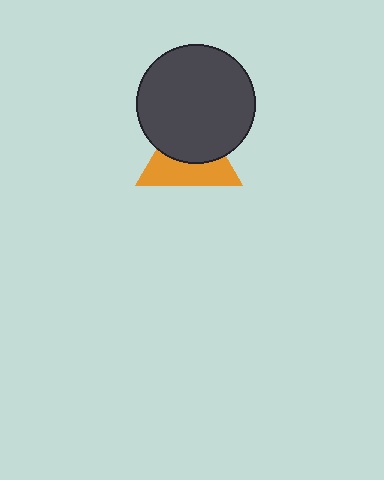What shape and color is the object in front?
The object in front is a dark gray circle.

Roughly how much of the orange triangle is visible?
About half of it is visible (roughly 48%).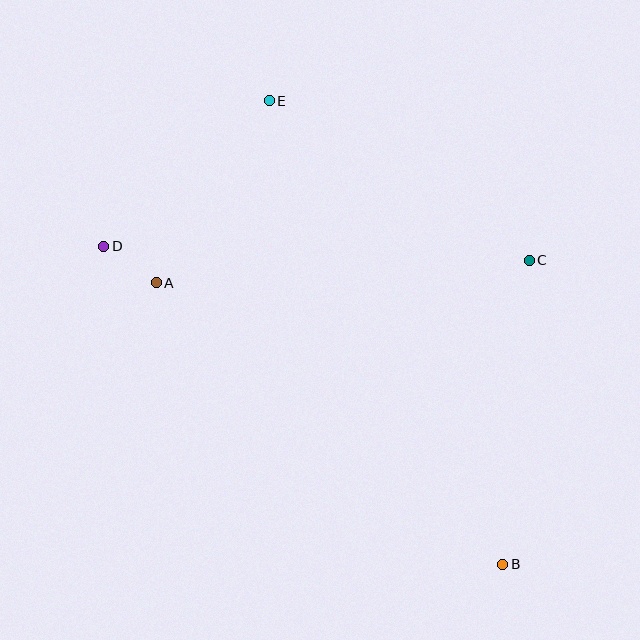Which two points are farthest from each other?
Points B and E are farthest from each other.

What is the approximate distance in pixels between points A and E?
The distance between A and E is approximately 214 pixels.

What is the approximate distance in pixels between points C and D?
The distance between C and D is approximately 426 pixels.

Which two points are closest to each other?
Points A and D are closest to each other.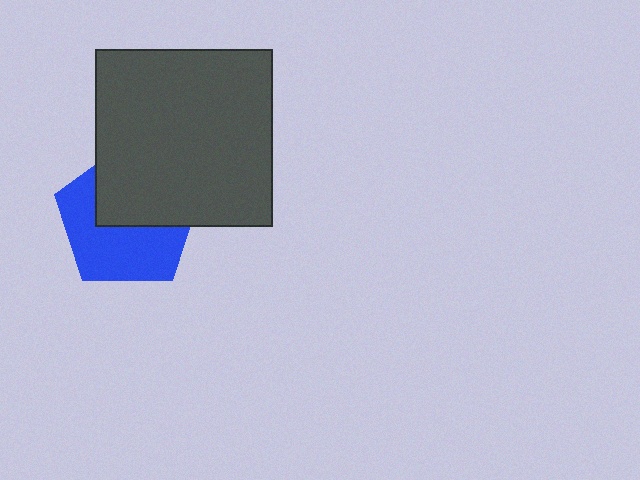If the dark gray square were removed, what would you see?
You would see the complete blue pentagon.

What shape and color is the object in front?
The object in front is a dark gray square.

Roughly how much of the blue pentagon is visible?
About half of it is visible (roughly 54%).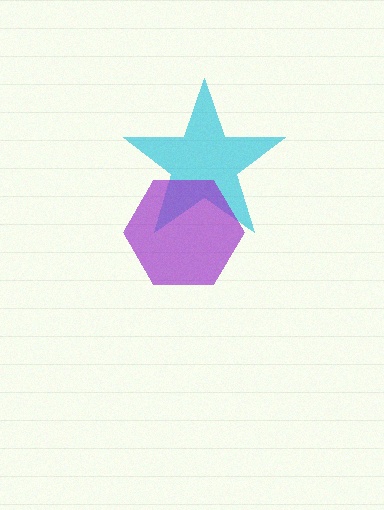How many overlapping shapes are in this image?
There are 2 overlapping shapes in the image.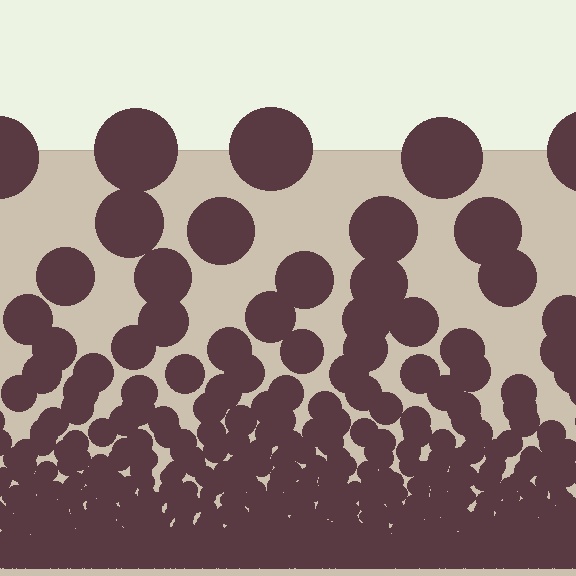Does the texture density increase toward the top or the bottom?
Density increases toward the bottom.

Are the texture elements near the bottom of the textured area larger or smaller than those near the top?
Smaller. The gradient is inverted — elements near the bottom are smaller and denser.